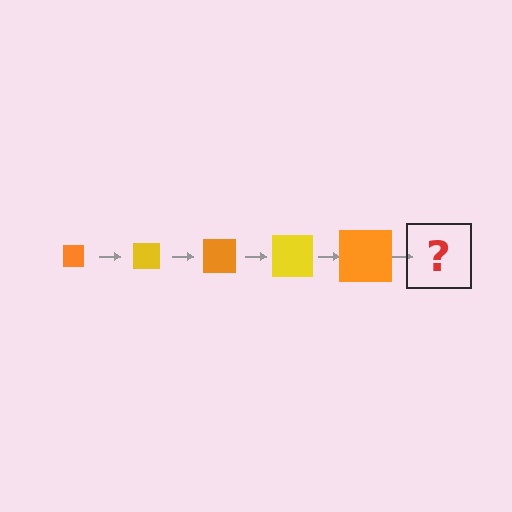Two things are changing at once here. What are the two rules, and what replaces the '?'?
The two rules are that the square grows larger each step and the color cycles through orange and yellow. The '?' should be a yellow square, larger than the previous one.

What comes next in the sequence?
The next element should be a yellow square, larger than the previous one.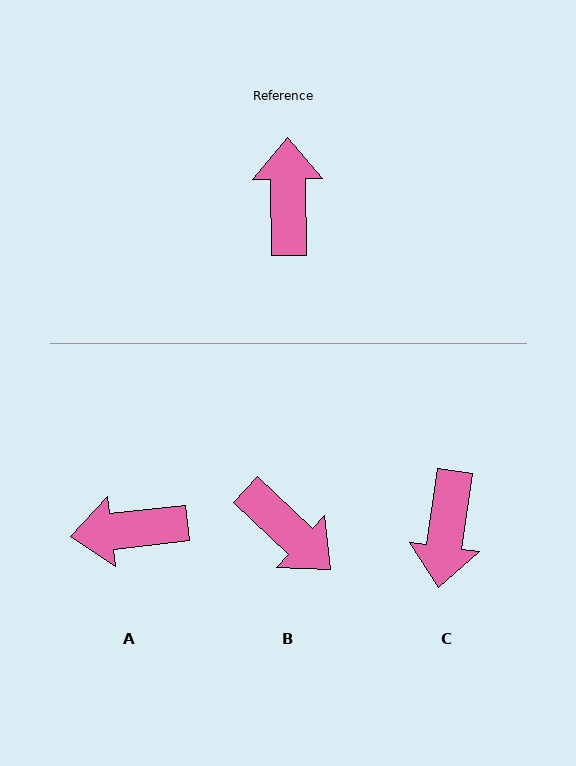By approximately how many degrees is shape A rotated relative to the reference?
Approximately 96 degrees counter-clockwise.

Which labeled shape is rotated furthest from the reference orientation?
C, about 171 degrees away.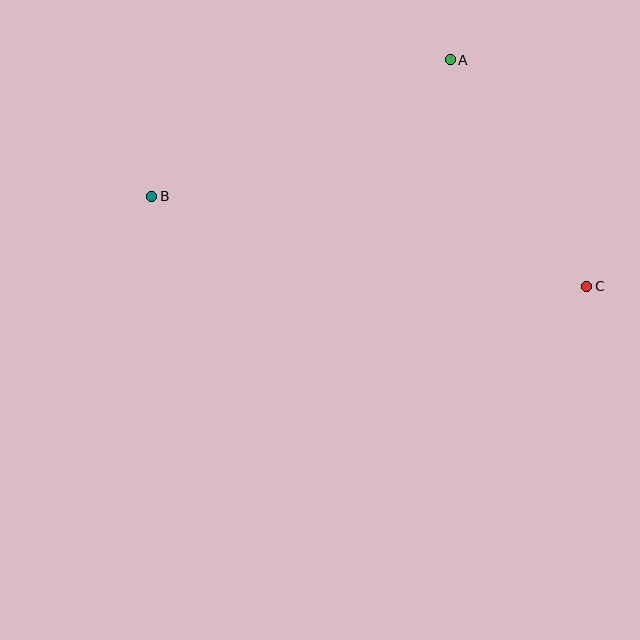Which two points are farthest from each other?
Points B and C are farthest from each other.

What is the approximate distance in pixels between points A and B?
The distance between A and B is approximately 328 pixels.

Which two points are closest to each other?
Points A and C are closest to each other.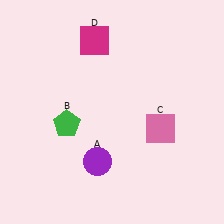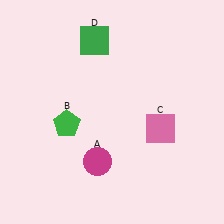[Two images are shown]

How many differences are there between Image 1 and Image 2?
There are 2 differences between the two images.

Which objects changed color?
A changed from purple to magenta. D changed from magenta to green.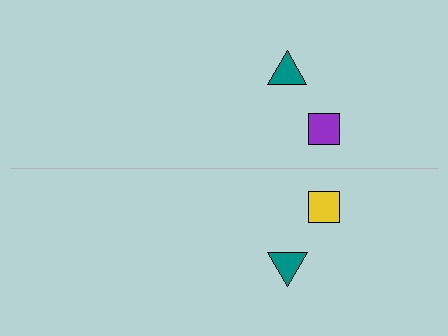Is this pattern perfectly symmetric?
No, the pattern is not perfectly symmetric. The yellow square on the bottom side breaks the symmetry — its mirror counterpart is purple.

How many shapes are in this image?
There are 4 shapes in this image.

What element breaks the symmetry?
The yellow square on the bottom side breaks the symmetry — its mirror counterpart is purple.